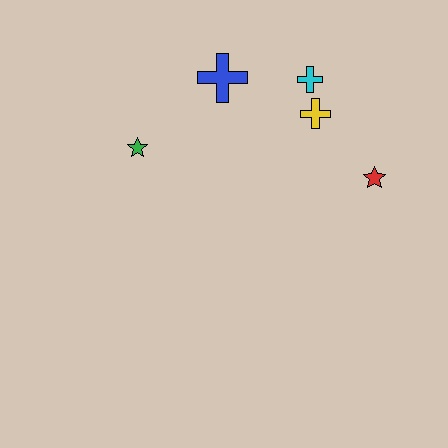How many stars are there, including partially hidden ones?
There are 2 stars.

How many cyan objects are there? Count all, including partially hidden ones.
There is 1 cyan object.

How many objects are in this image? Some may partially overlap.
There are 5 objects.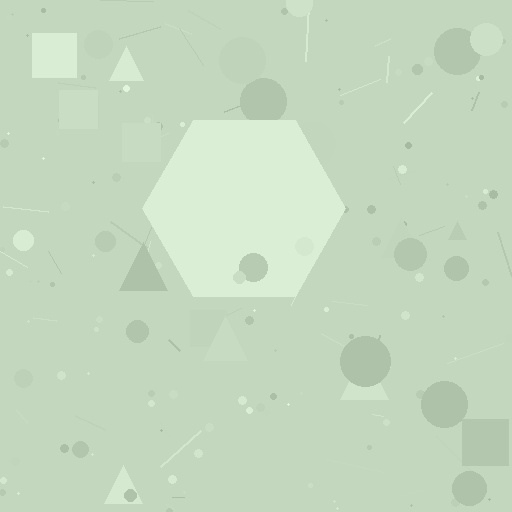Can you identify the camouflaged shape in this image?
The camouflaged shape is a hexagon.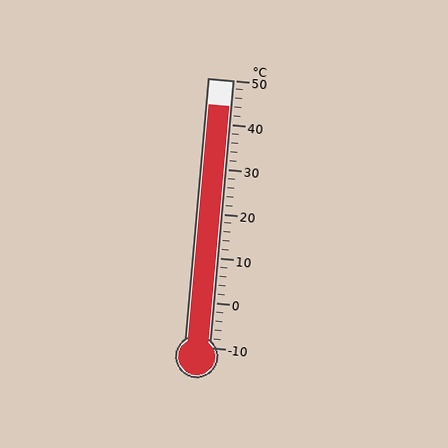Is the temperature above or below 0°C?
The temperature is above 0°C.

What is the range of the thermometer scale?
The thermometer scale ranges from -10°C to 50°C.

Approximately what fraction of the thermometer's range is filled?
The thermometer is filled to approximately 90% of its range.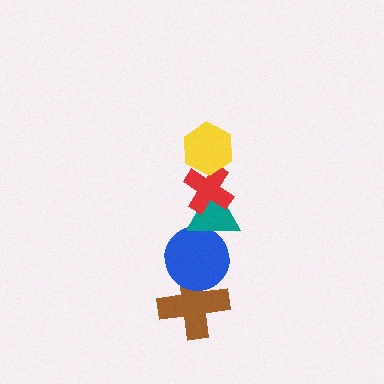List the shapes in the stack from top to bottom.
From top to bottom: the yellow hexagon, the red cross, the teal triangle, the blue circle, the brown cross.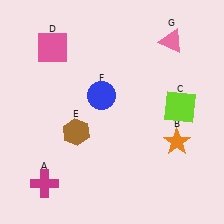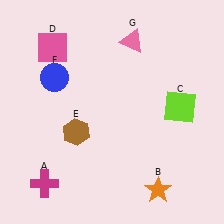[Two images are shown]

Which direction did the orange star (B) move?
The orange star (B) moved down.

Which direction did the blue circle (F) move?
The blue circle (F) moved left.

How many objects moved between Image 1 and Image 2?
3 objects moved between the two images.